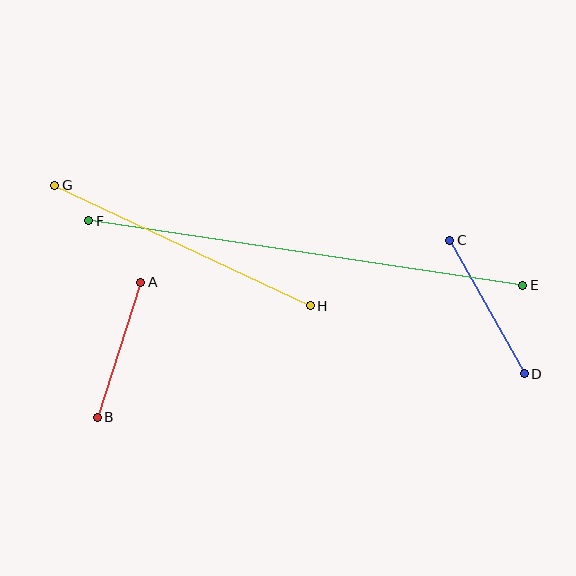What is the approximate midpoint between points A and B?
The midpoint is at approximately (119, 350) pixels.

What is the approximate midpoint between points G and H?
The midpoint is at approximately (183, 246) pixels.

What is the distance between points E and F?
The distance is approximately 439 pixels.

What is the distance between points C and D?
The distance is approximately 153 pixels.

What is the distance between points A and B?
The distance is approximately 142 pixels.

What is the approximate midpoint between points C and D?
The midpoint is at approximately (487, 307) pixels.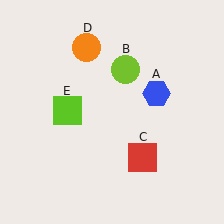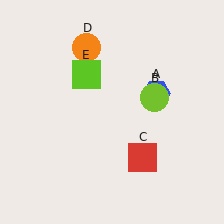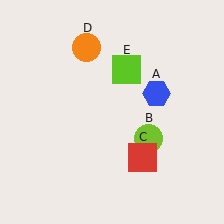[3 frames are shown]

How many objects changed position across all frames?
2 objects changed position: lime circle (object B), lime square (object E).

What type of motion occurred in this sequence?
The lime circle (object B), lime square (object E) rotated clockwise around the center of the scene.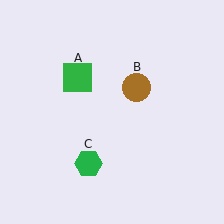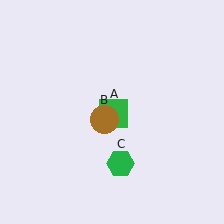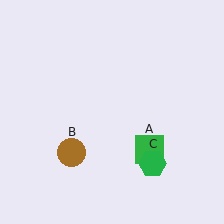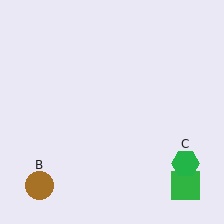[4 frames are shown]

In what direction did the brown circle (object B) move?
The brown circle (object B) moved down and to the left.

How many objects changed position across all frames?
3 objects changed position: green square (object A), brown circle (object B), green hexagon (object C).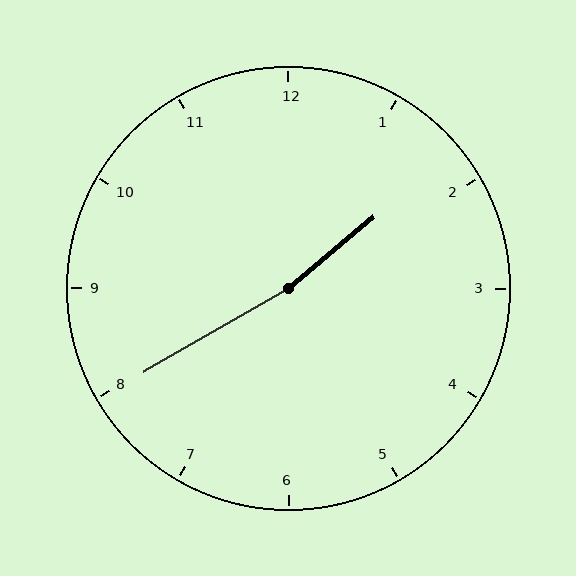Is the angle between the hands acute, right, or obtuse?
It is obtuse.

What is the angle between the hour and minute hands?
Approximately 170 degrees.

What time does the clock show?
1:40.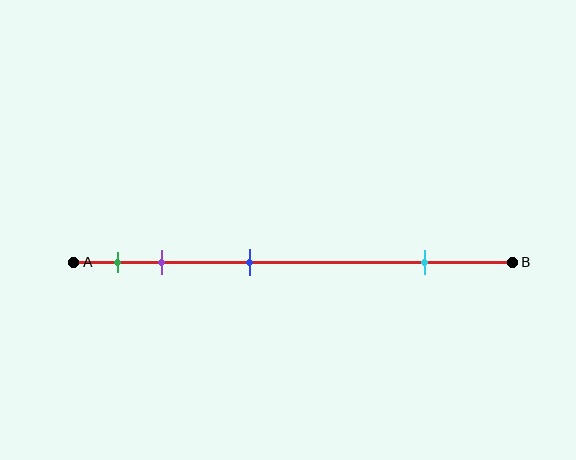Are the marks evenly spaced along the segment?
No, the marks are not evenly spaced.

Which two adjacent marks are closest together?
The green and purple marks are the closest adjacent pair.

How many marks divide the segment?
There are 4 marks dividing the segment.